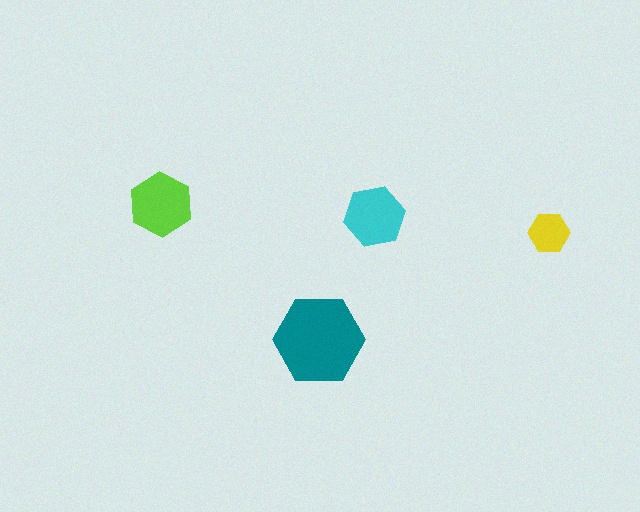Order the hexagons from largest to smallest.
the teal one, the lime one, the cyan one, the yellow one.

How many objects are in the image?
There are 4 objects in the image.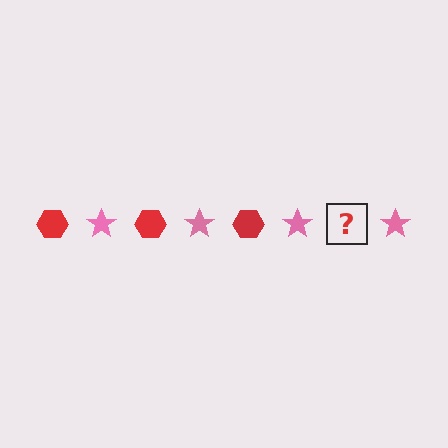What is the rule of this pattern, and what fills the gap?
The rule is that the pattern alternates between red hexagon and pink star. The gap should be filled with a red hexagon.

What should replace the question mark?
The question mark should be replaced with a red hexagon.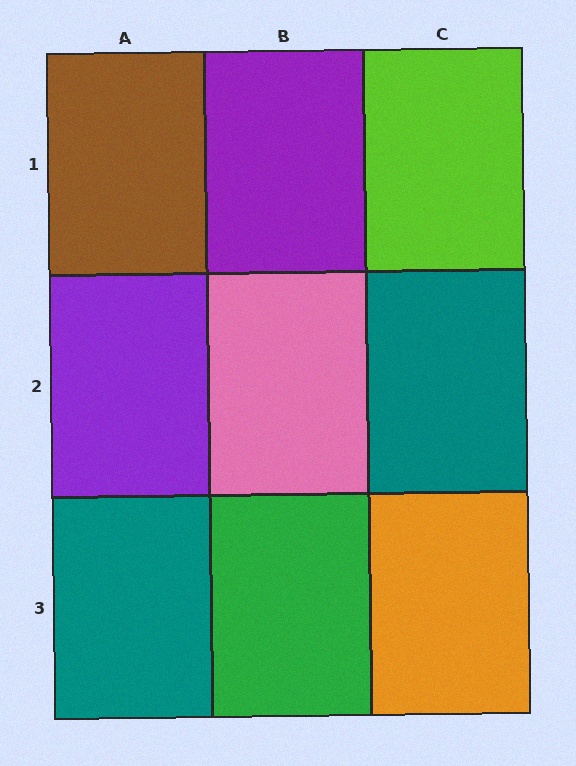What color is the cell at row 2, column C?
Teal.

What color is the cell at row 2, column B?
Pink.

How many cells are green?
1 cell is green.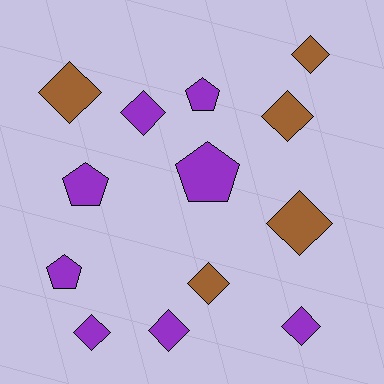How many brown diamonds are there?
There are 5 brown diamonds.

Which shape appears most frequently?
Diamond, with 9 objects.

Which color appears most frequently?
Purple, with 8 objects.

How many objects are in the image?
There are 13 objects.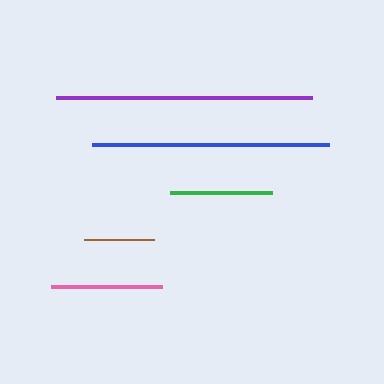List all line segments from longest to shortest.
From longest to shortest: purple, blue, pink, green, brown.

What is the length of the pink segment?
The pink segment is approximately 111 pixels long.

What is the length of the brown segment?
The brown segment is approximately 70 pixels long.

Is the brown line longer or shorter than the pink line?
The pink line is longer than the brown line.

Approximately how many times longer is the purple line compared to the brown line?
The purple line is approximately 3.7 times the length of the brown line.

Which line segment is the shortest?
The brown line is the shortest at approximately 70 pixels.